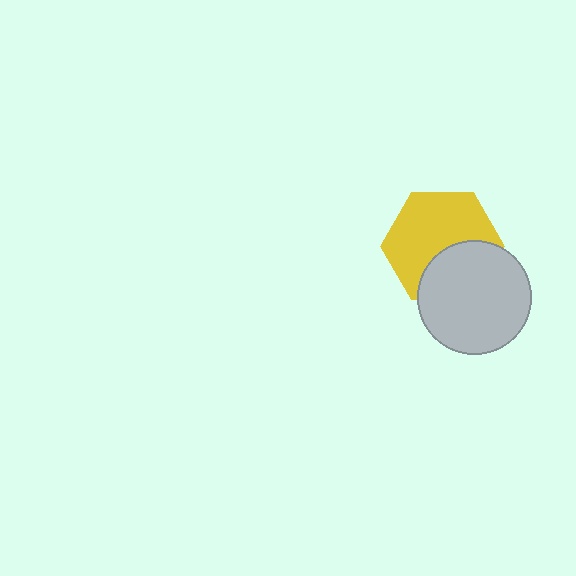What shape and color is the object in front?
The object in front is a light gray circle.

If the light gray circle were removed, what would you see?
You would see the complete yellow hexagon.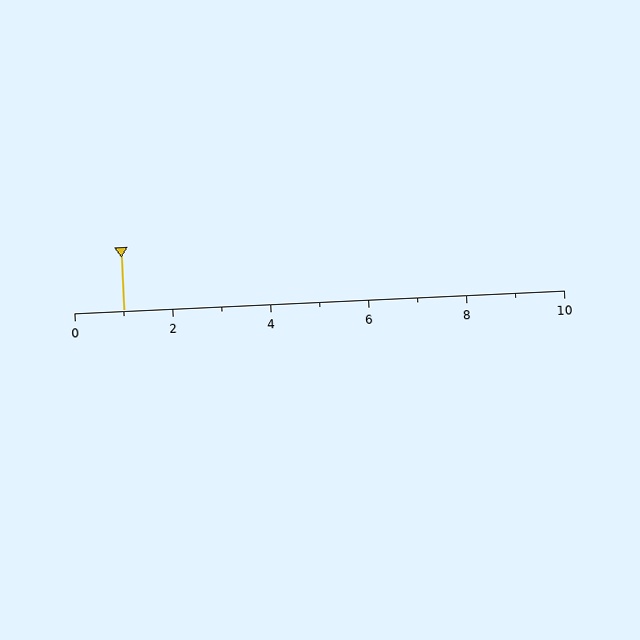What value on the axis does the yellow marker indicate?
The marker indicates approximately 1.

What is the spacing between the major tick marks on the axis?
The major ticks are spaced 2 apart.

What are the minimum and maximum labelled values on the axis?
The axis runs from 0 to 10.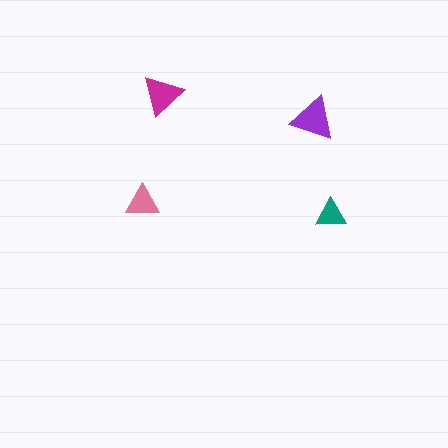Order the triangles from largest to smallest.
the purple one, the magenta one, the pink one, the teal one.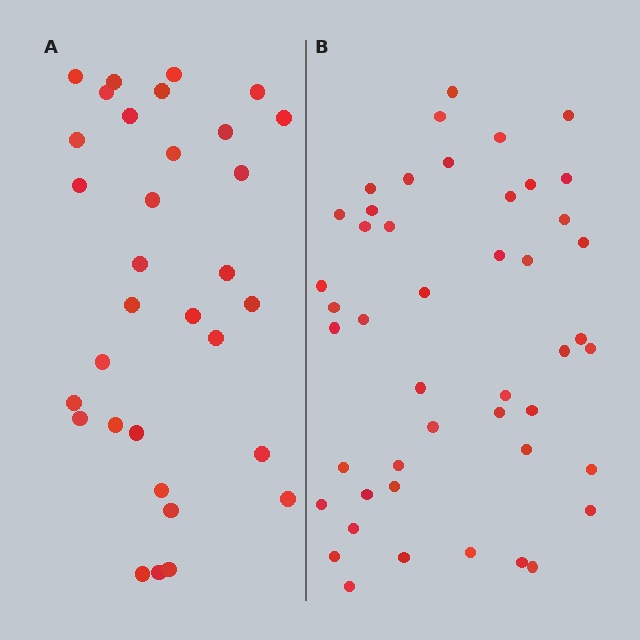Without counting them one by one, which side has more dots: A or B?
Region B (the right region) has more dots.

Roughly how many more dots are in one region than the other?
Region B has approximately 15 more dots than region A.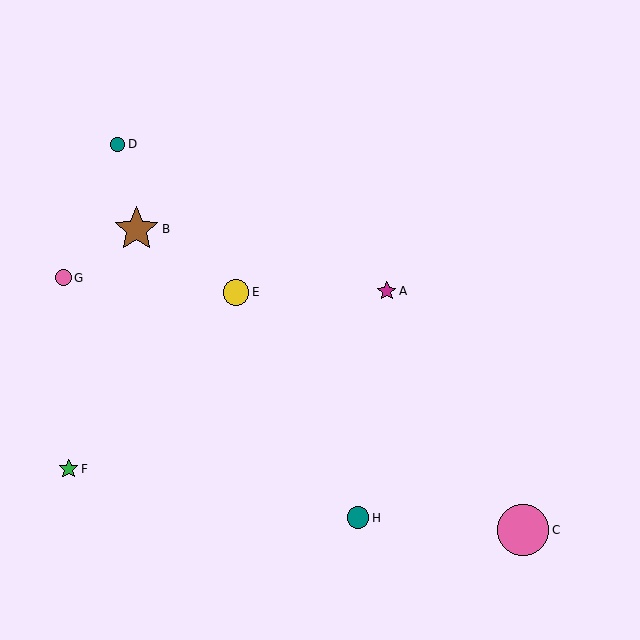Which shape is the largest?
The pink circle (labeled C) is the largest.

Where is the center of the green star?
The center of the green star is at (69, 469).